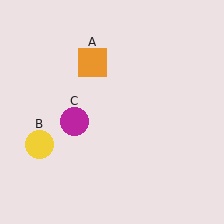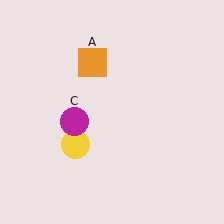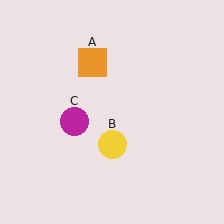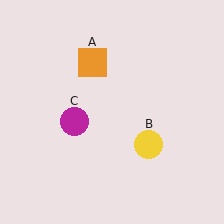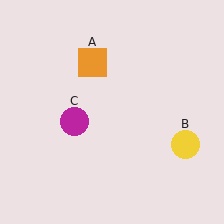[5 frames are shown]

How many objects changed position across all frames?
1 object changed position: yellow circle (object B).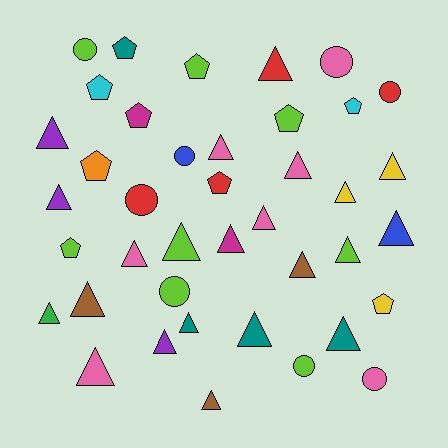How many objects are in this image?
There are 40 objects.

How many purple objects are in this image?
There are 3 purple objects.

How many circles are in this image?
There are 8 circles.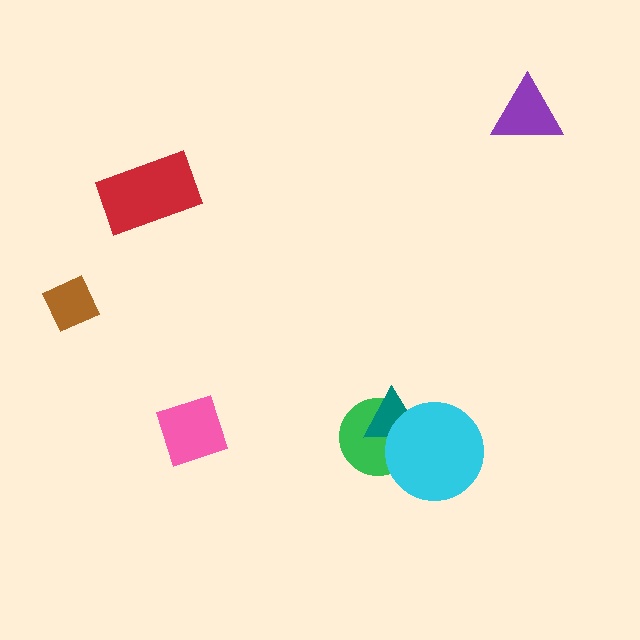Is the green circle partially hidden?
Yes, it is partially covered by another shape.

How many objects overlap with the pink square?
0 objects overlap with the pink square.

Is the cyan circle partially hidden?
No, no other shape covers it.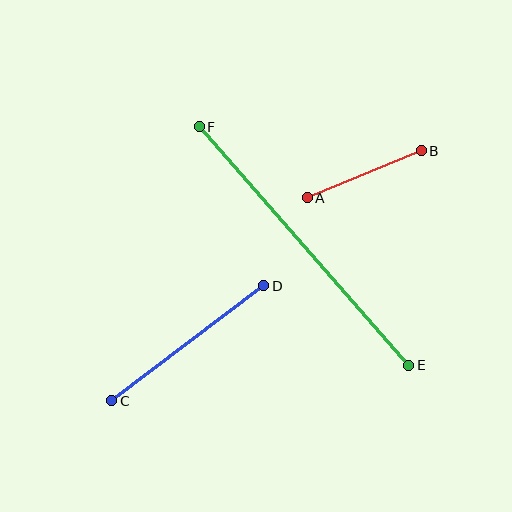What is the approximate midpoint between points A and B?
The midpoint is at approximately (364, 174) pixels.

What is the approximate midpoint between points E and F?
The midpoint is at approximately (304, 246) pixels.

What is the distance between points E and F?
The distance is approximately 318 pixels.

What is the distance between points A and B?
The distance is approximately 123 pixels.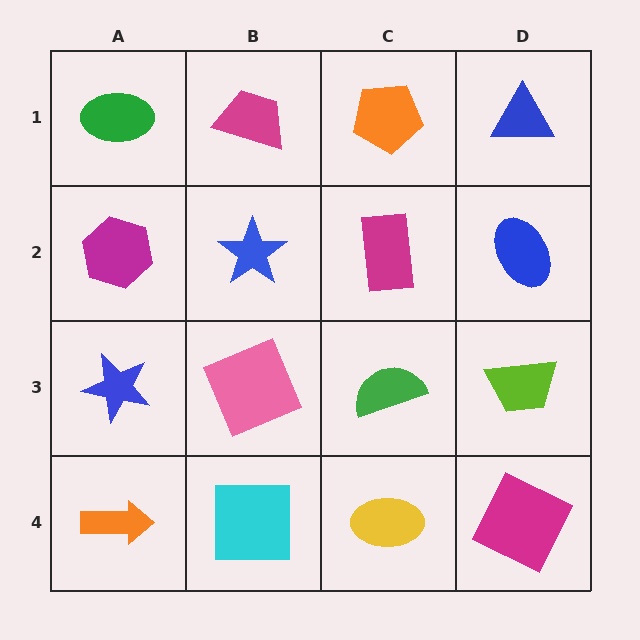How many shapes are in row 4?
4 shapes.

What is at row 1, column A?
A green ellipse.